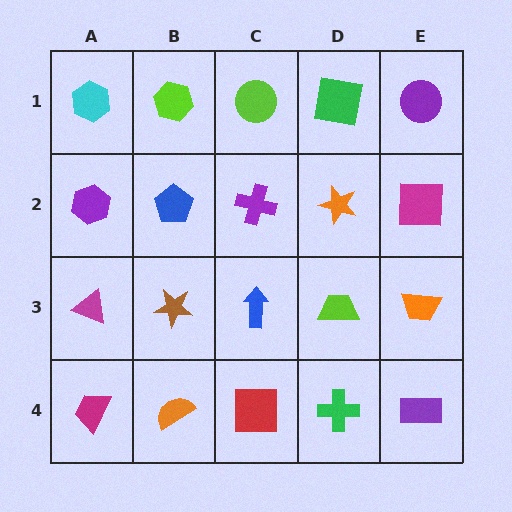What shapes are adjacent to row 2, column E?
A purple circle (row 1, column E), an orange trapezoid (row 3, column E), an orange star (row 2, column D).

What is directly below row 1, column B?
A blue pentagon.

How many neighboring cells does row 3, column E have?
3.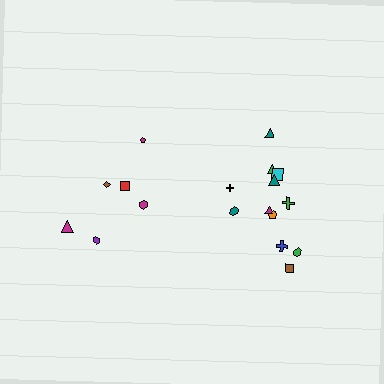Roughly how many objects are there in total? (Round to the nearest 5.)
Roughly 20 objects in total.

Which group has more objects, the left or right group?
The right group.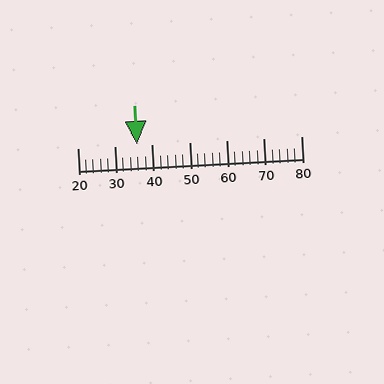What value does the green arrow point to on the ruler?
The green arrow points to approximately 36.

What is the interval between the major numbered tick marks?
The major tick marks are spaced 10 units apart.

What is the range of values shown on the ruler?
The ruler shows values from 20 to 80.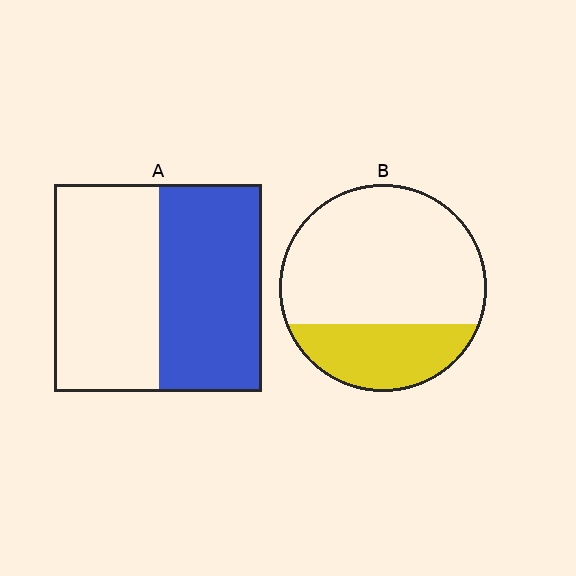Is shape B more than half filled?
No.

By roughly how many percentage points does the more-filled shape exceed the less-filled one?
By roughly 20 percentage points (A over B).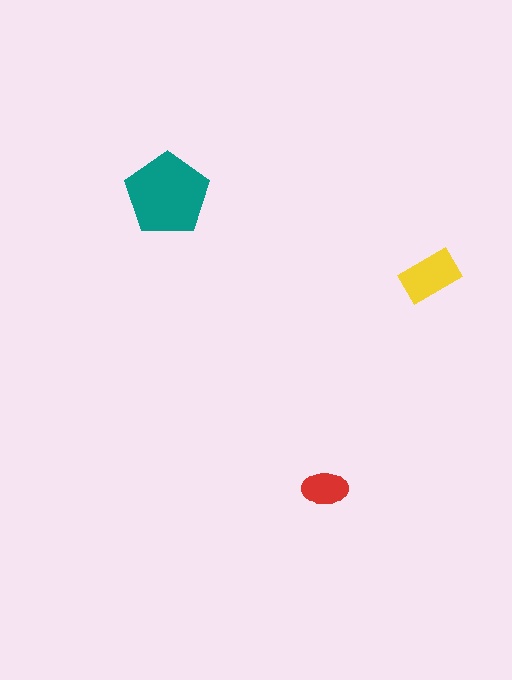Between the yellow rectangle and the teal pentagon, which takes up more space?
The teal pentagon.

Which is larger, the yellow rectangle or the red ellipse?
The yellow rectangle.